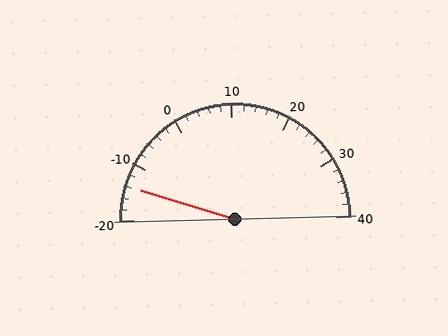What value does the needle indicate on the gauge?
The needle indicates approximately -14.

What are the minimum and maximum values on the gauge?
The gauge ranges from -20 to 40.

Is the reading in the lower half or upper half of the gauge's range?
The reading is in the lower half of the range (-20 to 40).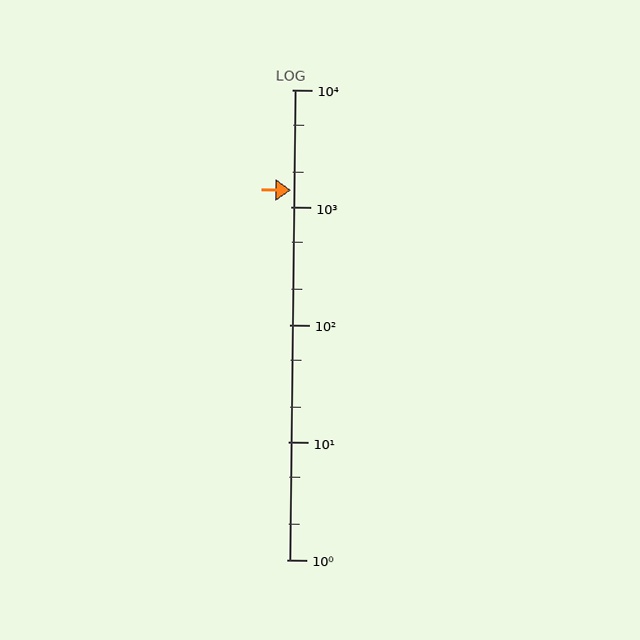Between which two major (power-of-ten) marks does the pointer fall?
The pointer is between 1000 and 10000.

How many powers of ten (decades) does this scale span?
The scale spans 4 decades, from 1 to 10000.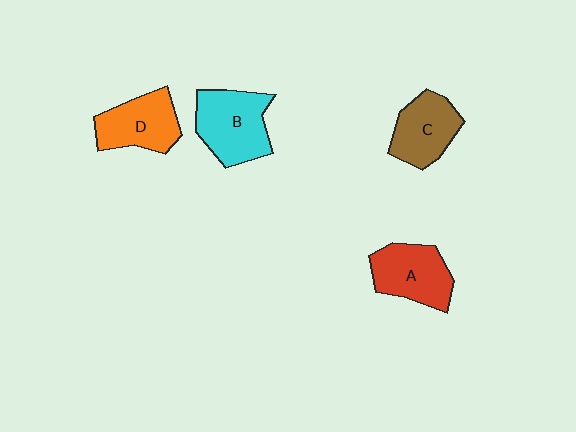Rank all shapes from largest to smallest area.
From largest to smallest: B (cyan), A (red), D (orange), C (brown).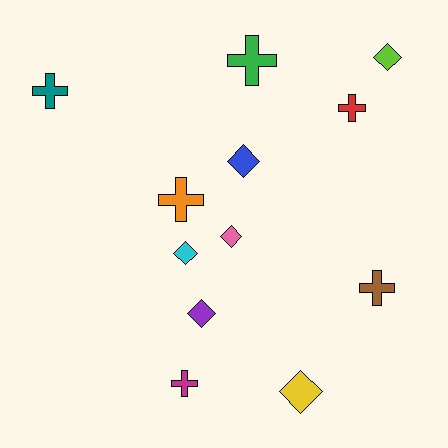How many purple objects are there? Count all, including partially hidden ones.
There is 1 purple object.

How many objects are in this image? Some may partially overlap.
There are 12 objects.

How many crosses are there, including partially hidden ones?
There are 6 crosses.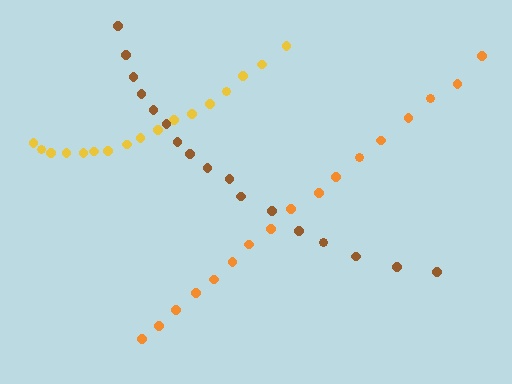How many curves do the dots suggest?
There are 3 distinct paths.